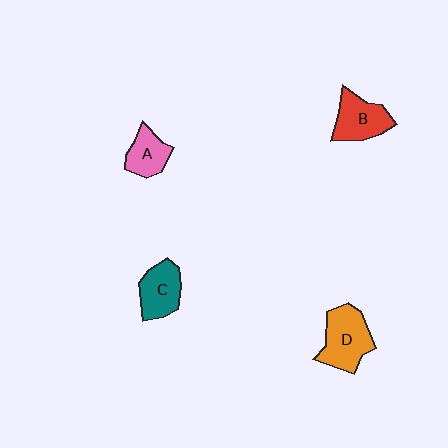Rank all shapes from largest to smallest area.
From largest to smallest: D (orange), B (red), C (teal), A (pink).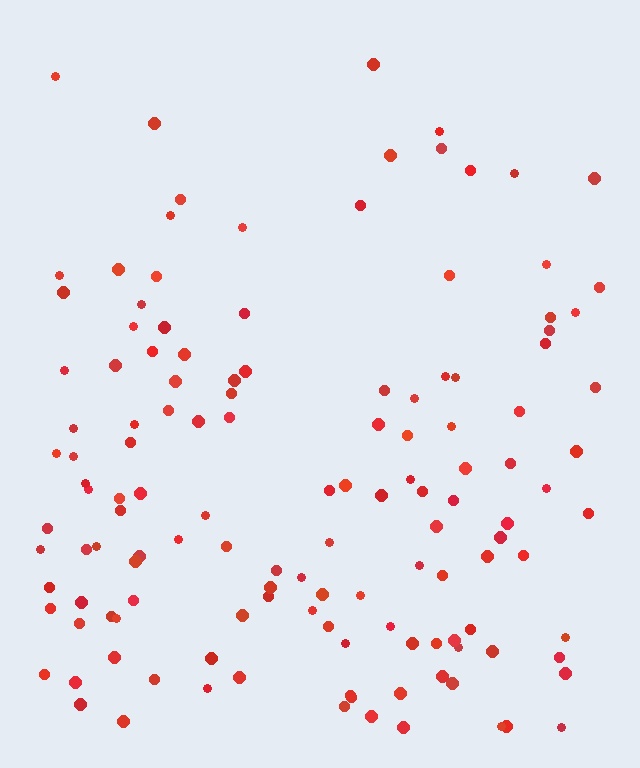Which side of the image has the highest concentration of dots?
The bottom.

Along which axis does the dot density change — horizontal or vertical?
Vertical.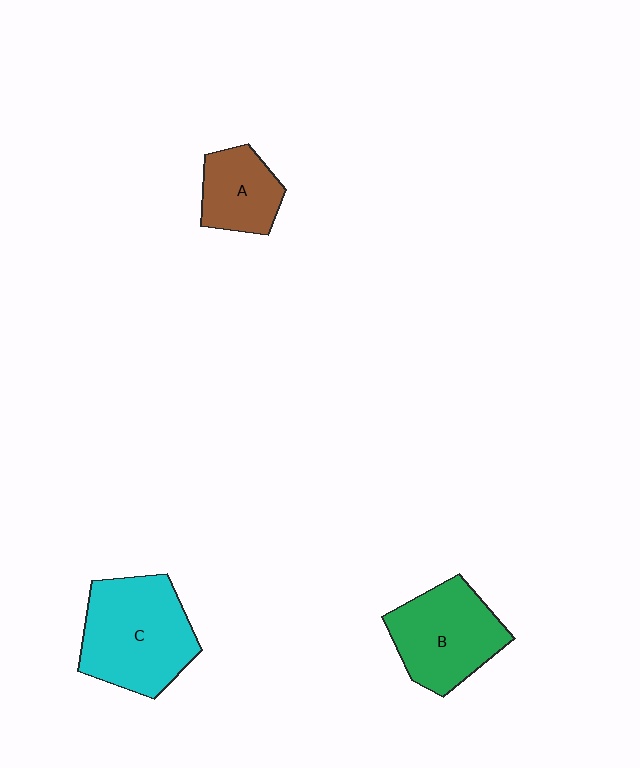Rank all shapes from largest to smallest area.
From largest to smallest: C (cyan), B (green), A (brown).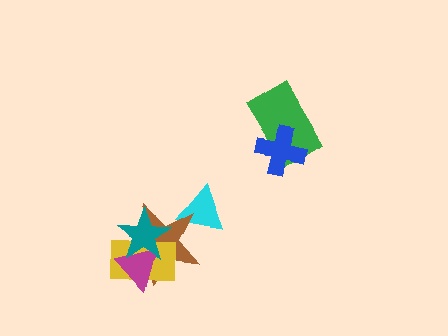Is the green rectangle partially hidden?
Yes, it is partially covered by another shape.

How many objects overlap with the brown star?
4 objects overlap with the brown star.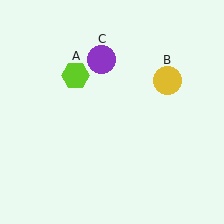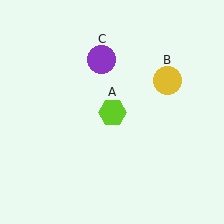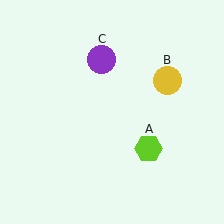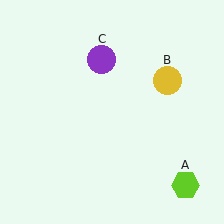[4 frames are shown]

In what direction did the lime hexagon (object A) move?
The lime hexagon (object A) moved down and to the right.